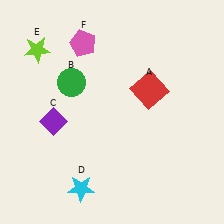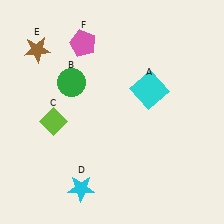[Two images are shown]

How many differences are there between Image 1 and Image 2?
There are 3 differences between the two images.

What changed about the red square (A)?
In Image 1, A is red. In Image 2, it changed to cyan.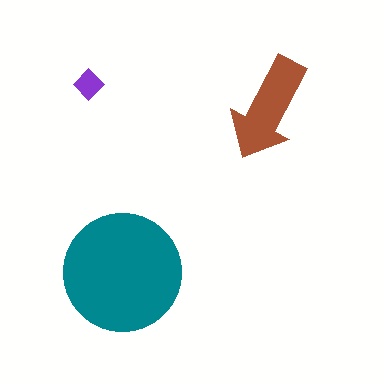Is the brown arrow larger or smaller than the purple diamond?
Larger.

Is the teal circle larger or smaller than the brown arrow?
Larger.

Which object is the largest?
The teal circle.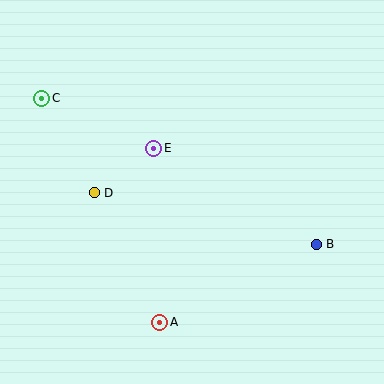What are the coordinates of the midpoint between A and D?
The midpoint between A and D is at (127, 257).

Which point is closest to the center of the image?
Point E at (154, 148) is closest to the center.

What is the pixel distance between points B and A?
The distance between B and A is 175 pixels.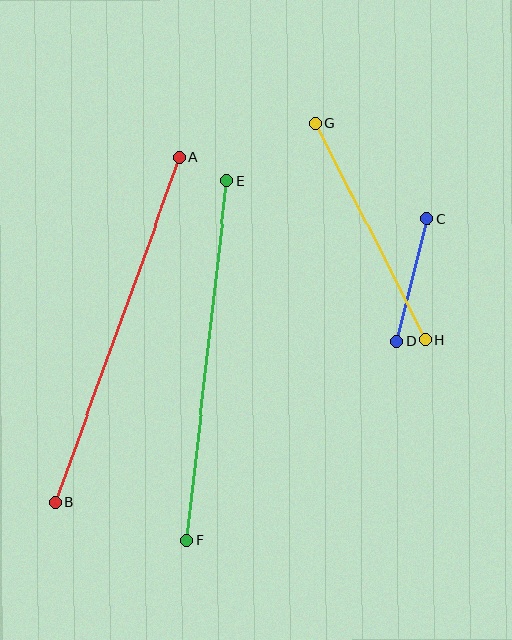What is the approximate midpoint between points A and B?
The midpoint is at approximately (117, 330) pixels.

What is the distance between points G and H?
The distance is approximately 243 pixels.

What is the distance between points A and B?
The distance is approximately 366 pixels.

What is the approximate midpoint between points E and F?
The midpoint is at approximately (207, 361) pixels.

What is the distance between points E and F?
The distance is approximately 362 pixels.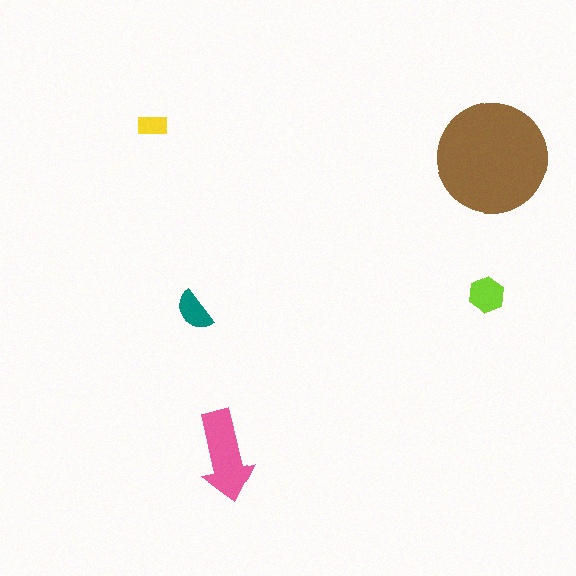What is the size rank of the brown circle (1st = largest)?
1st.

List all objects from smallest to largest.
The yellow rectangle, the teal semicircle, the lime hexagon, the pink arrow, the brown circle.